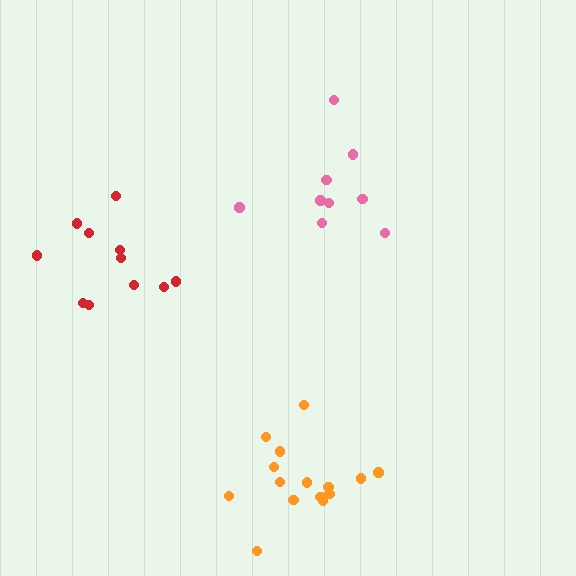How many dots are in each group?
Group 1: 11 dots, Group 2: 9 dots, Group 3: 15 dots (35 total).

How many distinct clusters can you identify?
There are 3 distinct clusters.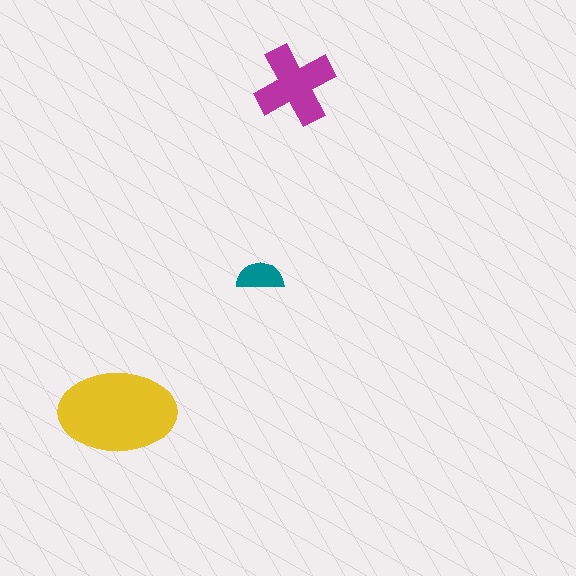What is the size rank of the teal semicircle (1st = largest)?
3rd.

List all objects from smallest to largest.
The teal semicircle, the magenta cross, the yellow ellipse.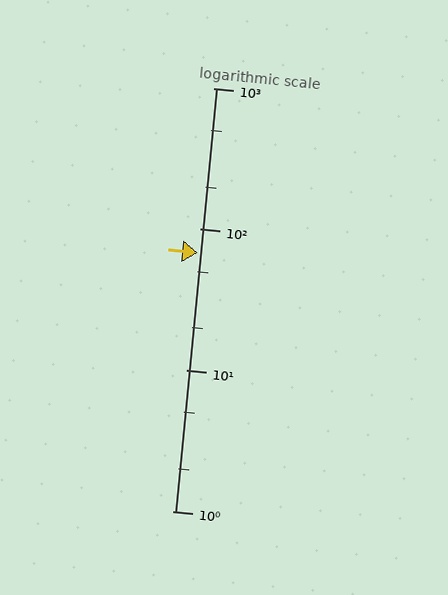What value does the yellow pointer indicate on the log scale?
The pointer indicates approximately 68.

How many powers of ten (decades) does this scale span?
The scale spans 3 decades, from 1 to 1000.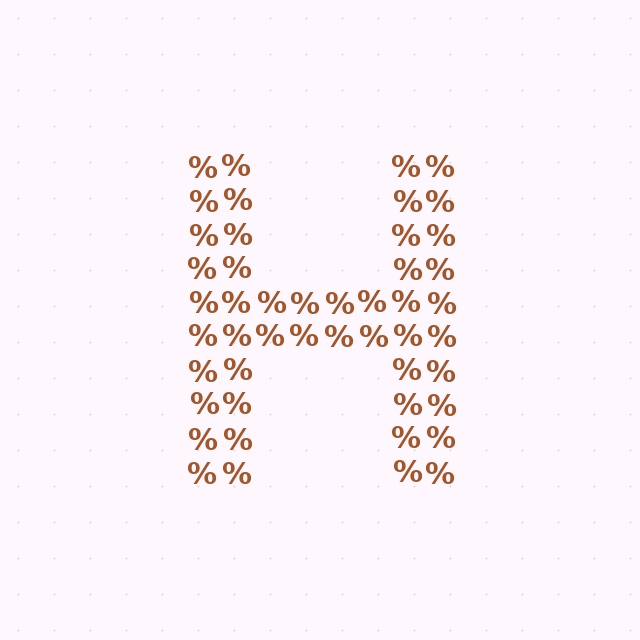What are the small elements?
The small elements are percent signs.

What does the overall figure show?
The overall figure shows the letter H.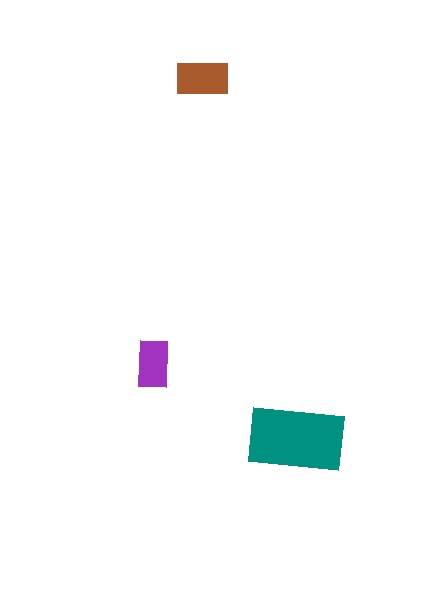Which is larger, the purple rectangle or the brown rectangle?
The brown one.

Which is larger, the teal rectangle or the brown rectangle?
The teal one.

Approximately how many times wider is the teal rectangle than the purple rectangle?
About 2 times wider.